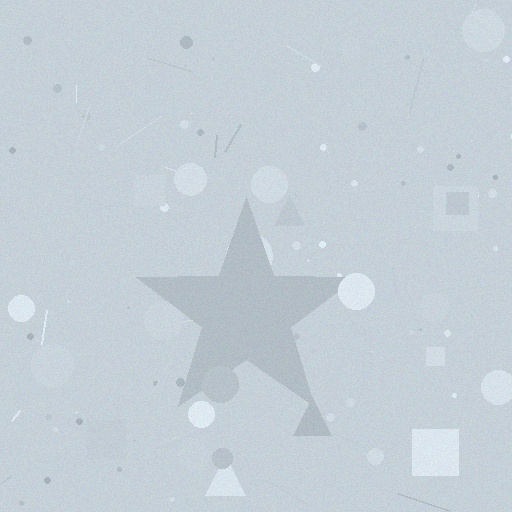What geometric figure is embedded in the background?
A star is embedded in the background.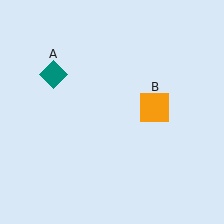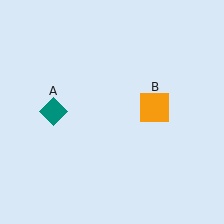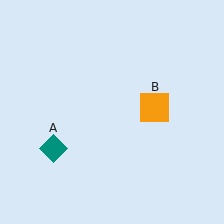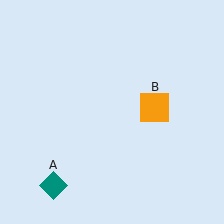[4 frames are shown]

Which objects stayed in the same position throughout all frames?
Orange square (object B) remained stationary.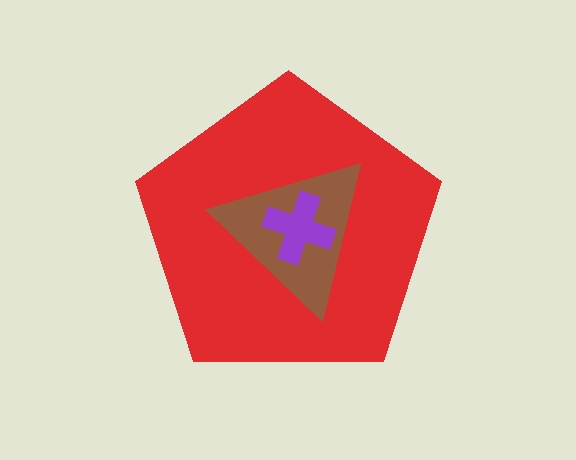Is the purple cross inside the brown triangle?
Yes.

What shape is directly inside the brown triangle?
The purple cross.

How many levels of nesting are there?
3.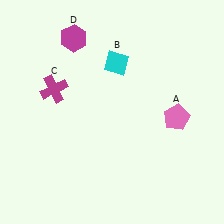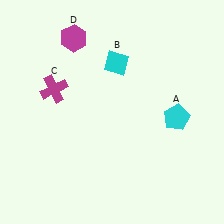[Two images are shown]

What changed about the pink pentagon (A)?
In Image 1, A is pink. In Image 2, it changed to cyan.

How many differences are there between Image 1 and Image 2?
There is 1 difference between the two images.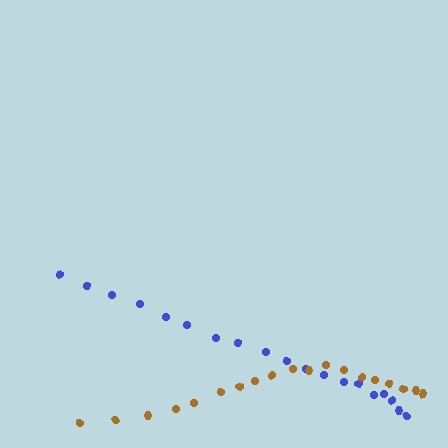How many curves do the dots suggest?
There are 2 distinct paths.